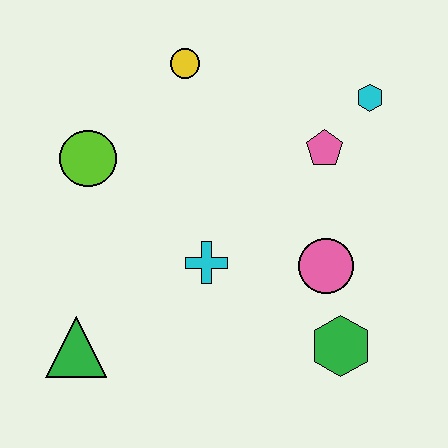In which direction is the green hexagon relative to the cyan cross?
The green hexagon is to the right of the cyan cross.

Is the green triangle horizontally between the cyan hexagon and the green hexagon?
No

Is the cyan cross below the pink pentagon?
Yes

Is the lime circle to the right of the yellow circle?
No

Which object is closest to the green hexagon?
The pink circle is closest to the green hexagon.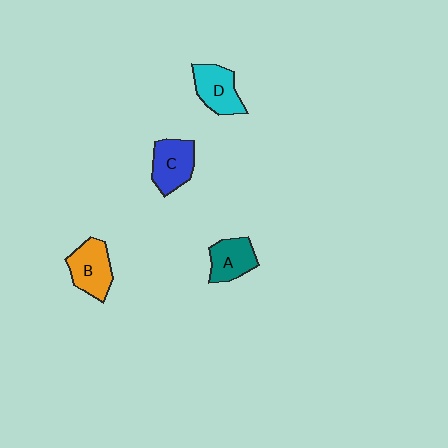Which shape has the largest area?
Shape B (orange).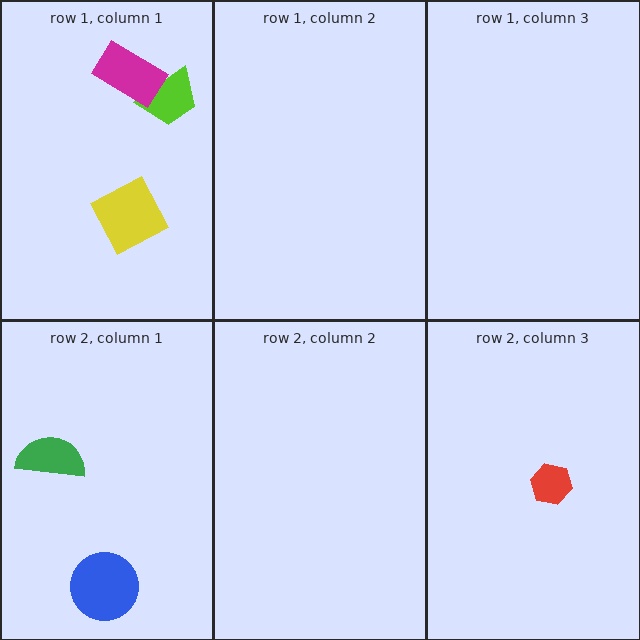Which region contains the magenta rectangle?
The row 1, column 1 region.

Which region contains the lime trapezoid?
The row 1, column 1 region.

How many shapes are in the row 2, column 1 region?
2.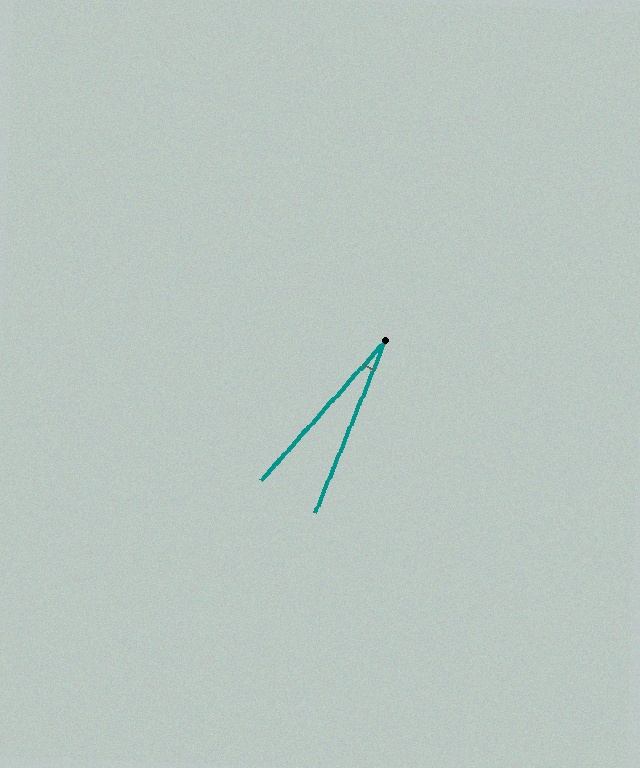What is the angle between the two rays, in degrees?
Approximately 19 degrees.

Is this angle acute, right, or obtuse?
It is acute.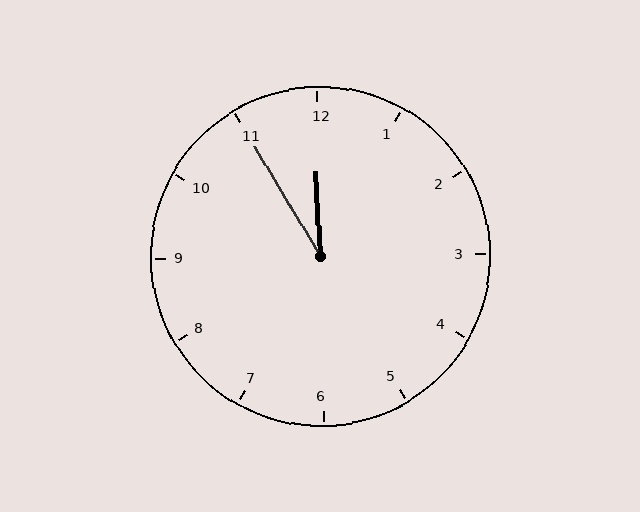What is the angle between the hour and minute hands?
Approximately 28 degrees.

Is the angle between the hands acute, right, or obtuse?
It is acute.